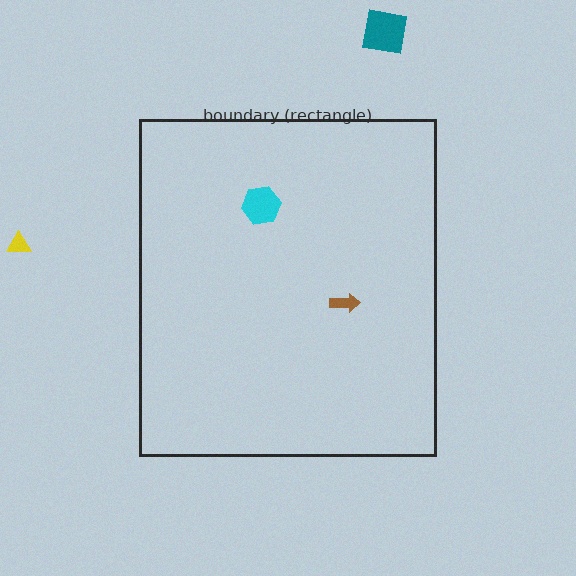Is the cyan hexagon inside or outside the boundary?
Inside.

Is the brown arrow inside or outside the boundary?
Inside.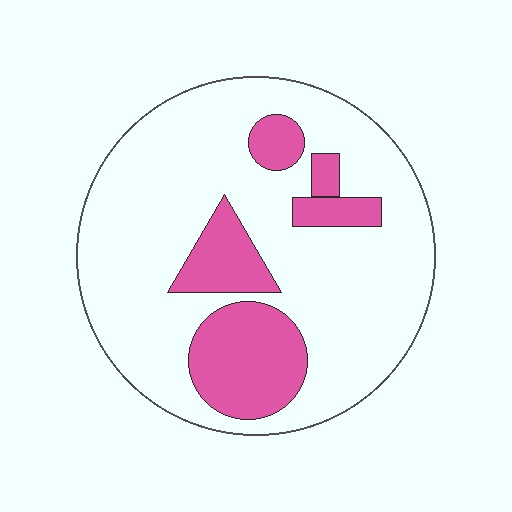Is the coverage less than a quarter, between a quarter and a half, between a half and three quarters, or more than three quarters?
Less than a quarter.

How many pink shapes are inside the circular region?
5.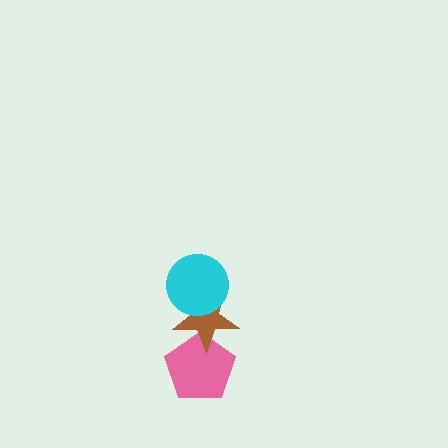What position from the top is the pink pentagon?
The pink pentagon is 3rd from the top.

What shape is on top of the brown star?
The cyan circle is on top of the brown star.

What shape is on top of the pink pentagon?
The brown star is on top of the pink pentagon.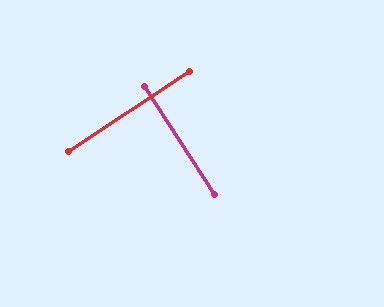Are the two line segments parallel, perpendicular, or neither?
Perpendicular — they meet at approximately 89°.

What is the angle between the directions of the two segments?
Approximately 89 degrees.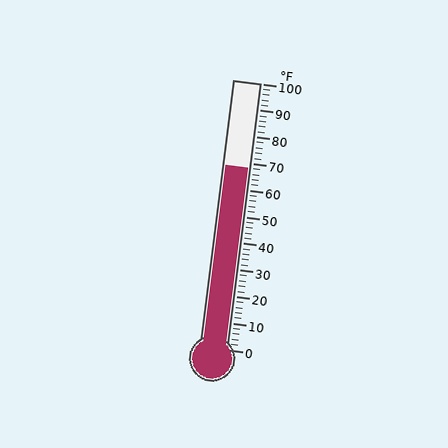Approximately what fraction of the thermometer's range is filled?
The thermometer is filled to approximately 70% of its range.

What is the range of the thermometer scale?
The thermometer scale ranges from 0°F to 100°F.